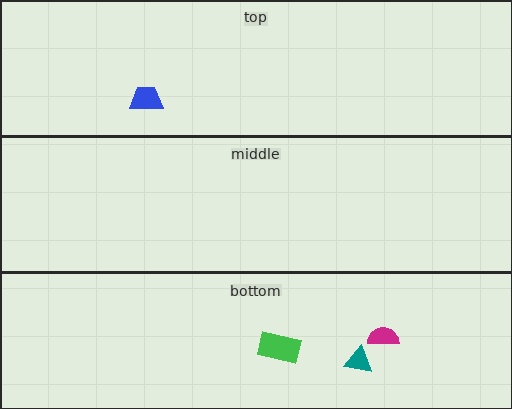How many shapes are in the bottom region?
3.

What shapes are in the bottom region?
The teal triangle, the magenta semicircle, the green rectangle.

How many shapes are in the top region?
1.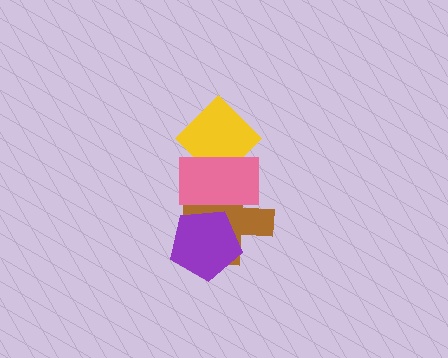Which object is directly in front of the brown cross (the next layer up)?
The purple pentagon is directly in front of the brown cross.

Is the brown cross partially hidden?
Yes, it is partially covered by another shape.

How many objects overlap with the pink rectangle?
3 objects overlap with the pink rectangle.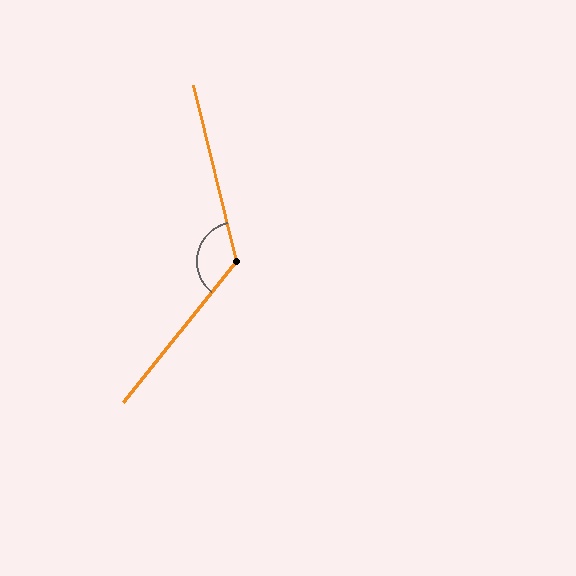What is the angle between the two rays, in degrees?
Approximately 127 degrees.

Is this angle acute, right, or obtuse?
It is obtuse.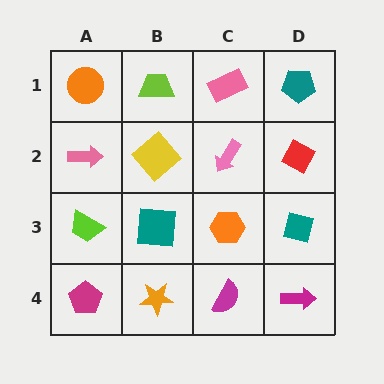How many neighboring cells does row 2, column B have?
4.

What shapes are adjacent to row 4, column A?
A lime trapezoid (row 3, column A), an orange star (row 4, column B).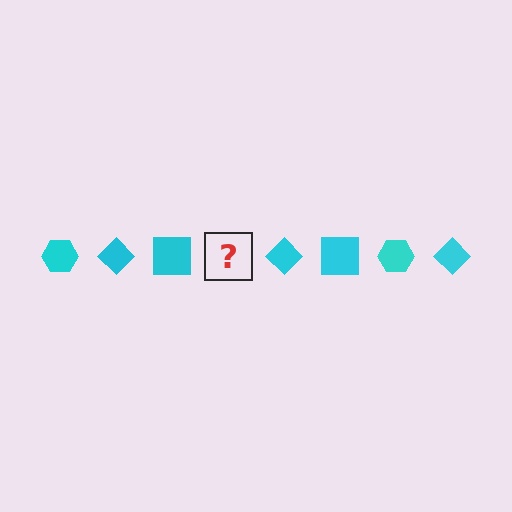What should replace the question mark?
The question mark should be replaced with a cyan hexagon.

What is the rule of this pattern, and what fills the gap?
The rule is that the pattern cycles through hexagon, diamond, square shapes in cyan. The gap should be filled with a cyan hexagon.